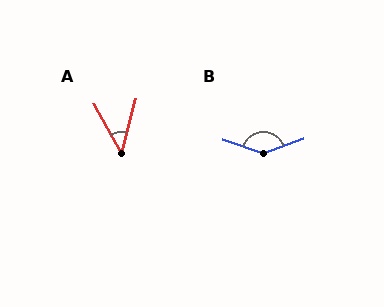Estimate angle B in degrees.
Approximately 141 degrees.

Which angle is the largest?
B, at approximately 141 degrees.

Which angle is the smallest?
A, at approximately 43 degrees.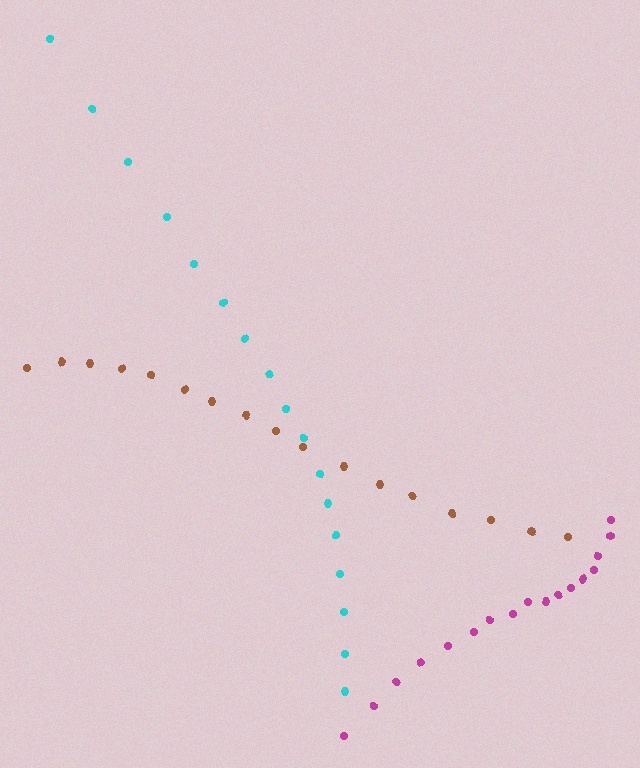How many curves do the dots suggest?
There are 3 distinct paths.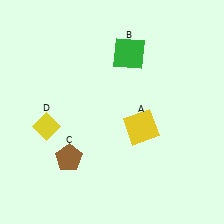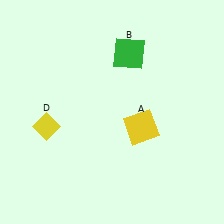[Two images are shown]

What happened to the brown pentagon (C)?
The brown pentagon (C) was removed in Image 2. It was in the bottom-left area of Image 1.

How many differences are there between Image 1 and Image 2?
There is 1 difference between the two images.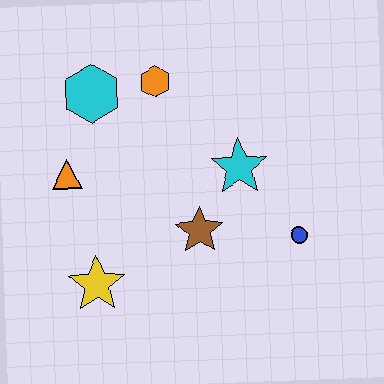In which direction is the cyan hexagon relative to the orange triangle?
The cyan hexagon is above the orange triangle.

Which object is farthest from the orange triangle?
The blue circle is farthest from the orange triangle.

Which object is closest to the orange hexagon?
The cyan hexagon is closest to the orange hexagon.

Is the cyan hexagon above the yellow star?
Yes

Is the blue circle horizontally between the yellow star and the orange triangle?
No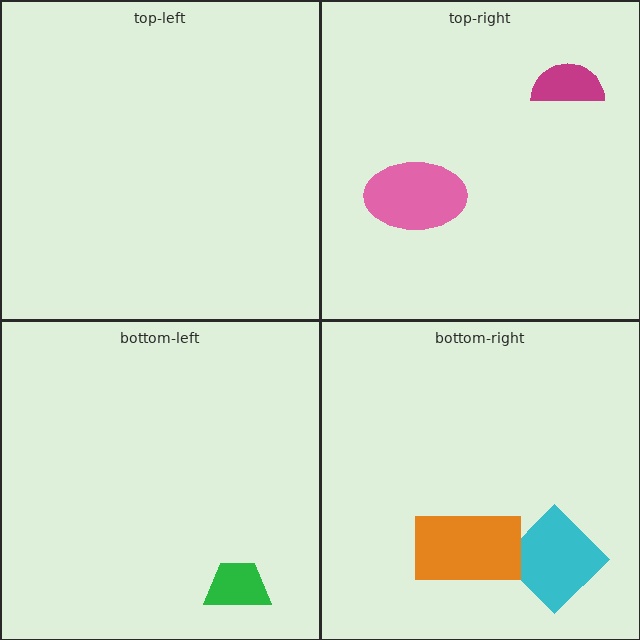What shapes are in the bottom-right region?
The cyan diamond, the orange rectangle.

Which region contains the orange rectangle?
The bottom-right region.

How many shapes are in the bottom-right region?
2.